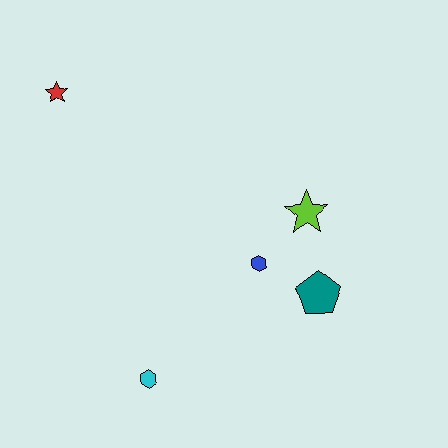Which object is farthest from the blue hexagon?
The red star is farthest from the blue hexagon.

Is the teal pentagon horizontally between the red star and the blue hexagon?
No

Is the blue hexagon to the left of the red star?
No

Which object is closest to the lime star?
The blue hexagon is closest to the lime star.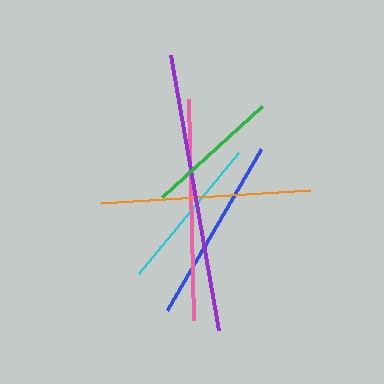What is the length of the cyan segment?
The cyan segment is approximately 157 pixels long.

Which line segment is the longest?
The purple line is the longest at approximately 279 pixels.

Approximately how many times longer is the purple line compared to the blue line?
The purple line is approximately 1.5 times the length of the blue line.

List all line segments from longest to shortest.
From longest to shortest: purple, pink, orange, blue, cyan, green.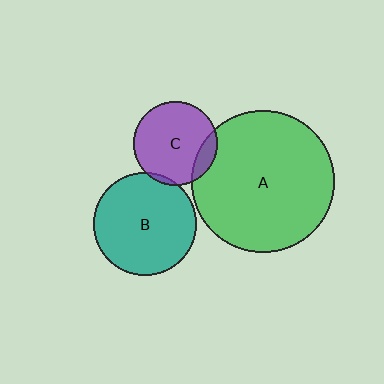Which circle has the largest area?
Circle A (green).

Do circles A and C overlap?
Yes.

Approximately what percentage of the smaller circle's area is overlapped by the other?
Approximately 15%.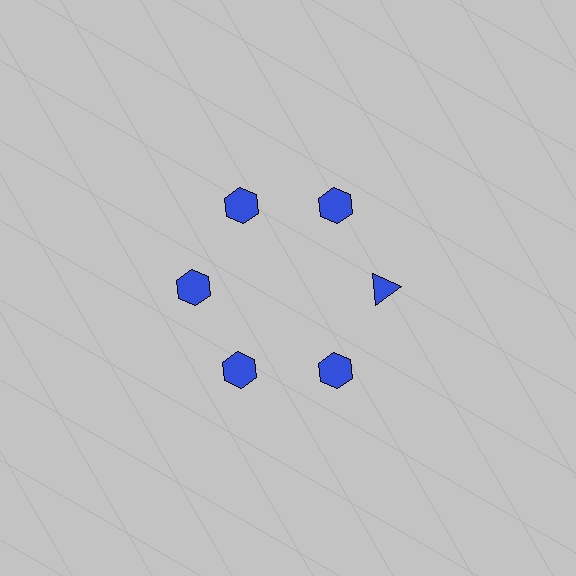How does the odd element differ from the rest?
It has a different shape: triangle instead of hexagon.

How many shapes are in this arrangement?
There are 6 shapes arranged in a ring pattern.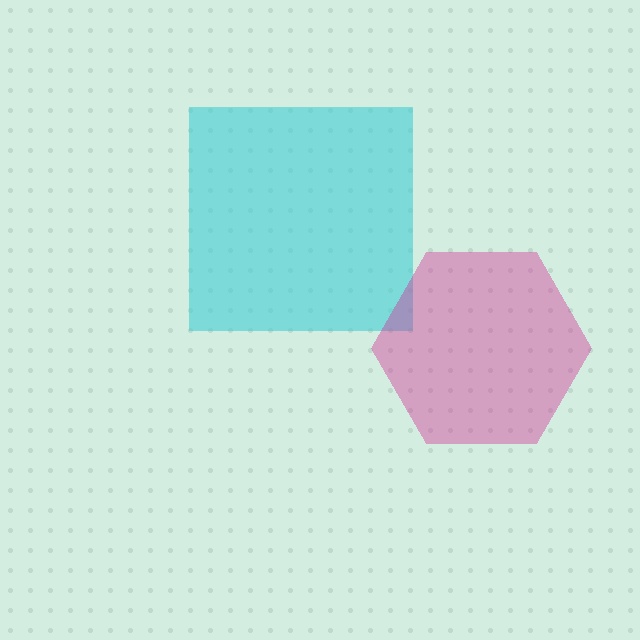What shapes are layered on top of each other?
The layered shapes are: a cyan square, a magenta hexagon.